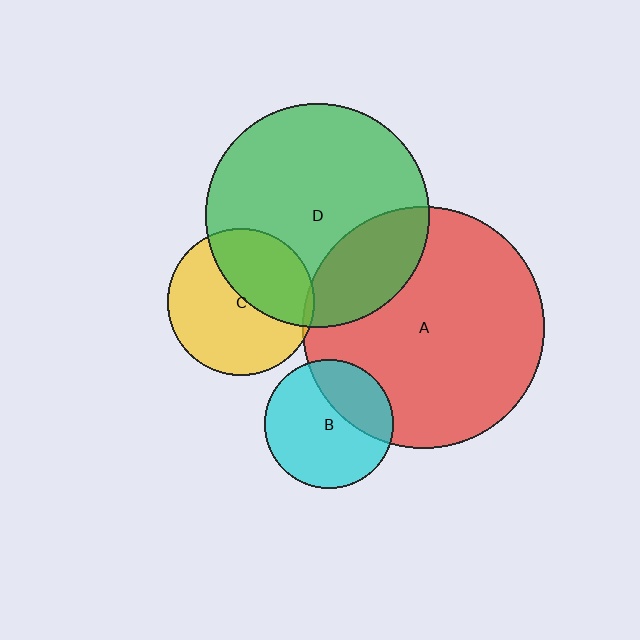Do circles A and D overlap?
Yes.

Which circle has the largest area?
Circle A (red).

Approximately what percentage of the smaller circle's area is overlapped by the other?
Approximately 25%.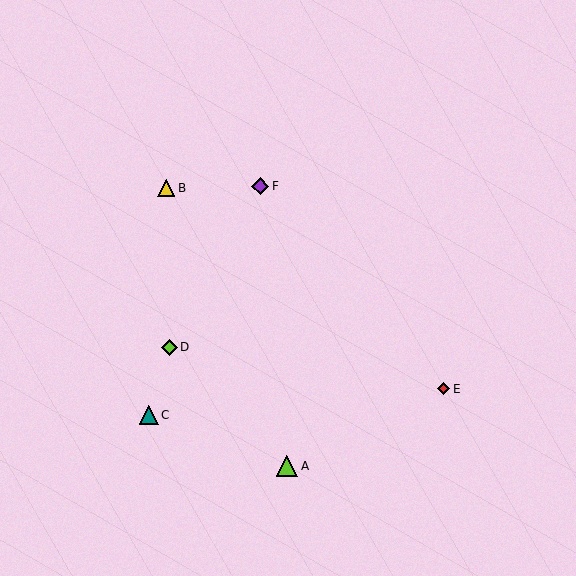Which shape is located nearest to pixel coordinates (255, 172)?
The purple diamond (labeled F) at (260, 186) is nearest to that location.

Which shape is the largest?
The lime triangle (labeled A) is the largest.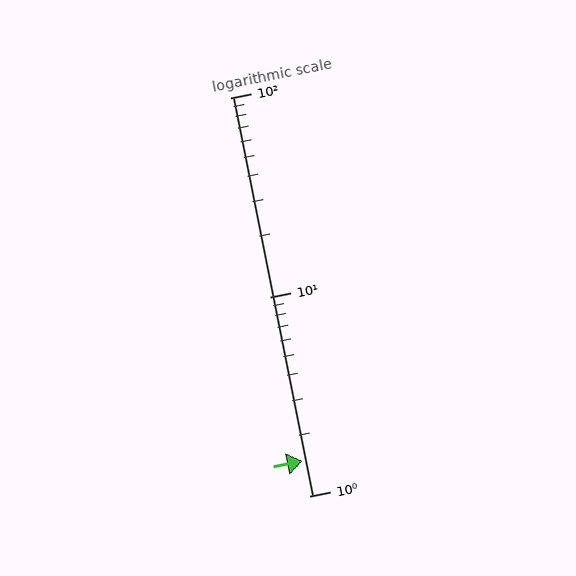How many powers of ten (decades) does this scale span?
The scale spans 2 decades, from 1 to 100.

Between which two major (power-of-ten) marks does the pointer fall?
The pointer is between 1 and 10.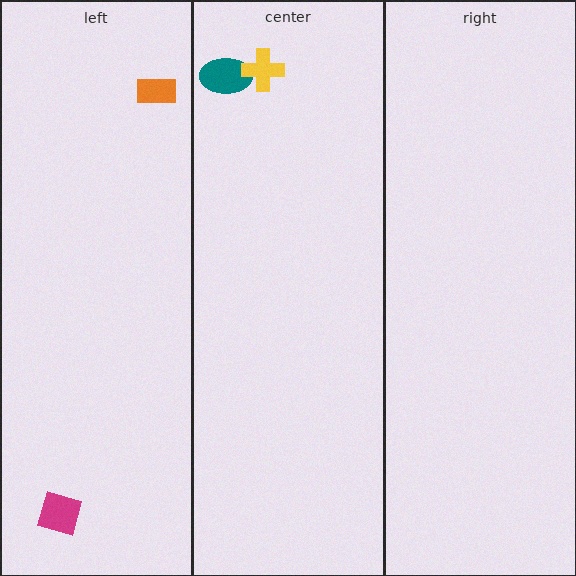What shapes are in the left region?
The orange rectangle, the magenta diamond.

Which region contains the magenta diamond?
The left region.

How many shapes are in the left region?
2.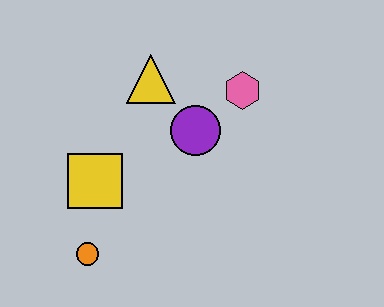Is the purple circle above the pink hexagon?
No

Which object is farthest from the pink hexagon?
The orange circle is farthest from the pink hexagon.